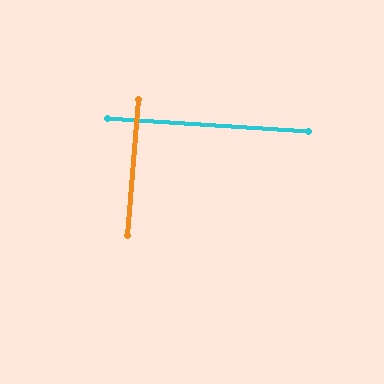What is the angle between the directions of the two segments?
Approximately 89 degrees.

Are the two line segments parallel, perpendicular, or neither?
Perpendicular — they meet at approximately 89°.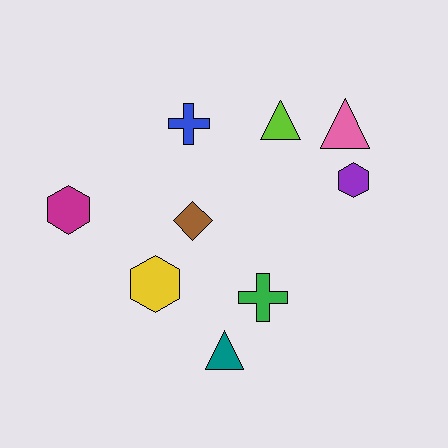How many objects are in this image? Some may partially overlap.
There are 9 objects.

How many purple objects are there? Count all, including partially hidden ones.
There is 1 purple object.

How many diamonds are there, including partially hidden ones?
There is 1 diamond.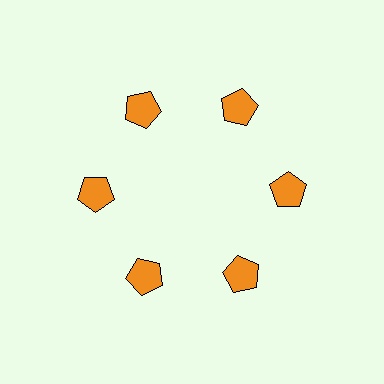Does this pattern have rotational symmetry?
Yes, this pattern has 6-fold rotational symmetry. It looks the same after rotating 60 degrees around the center.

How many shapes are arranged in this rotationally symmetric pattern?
There are 6 shapes, arranged in 6 groups of 1.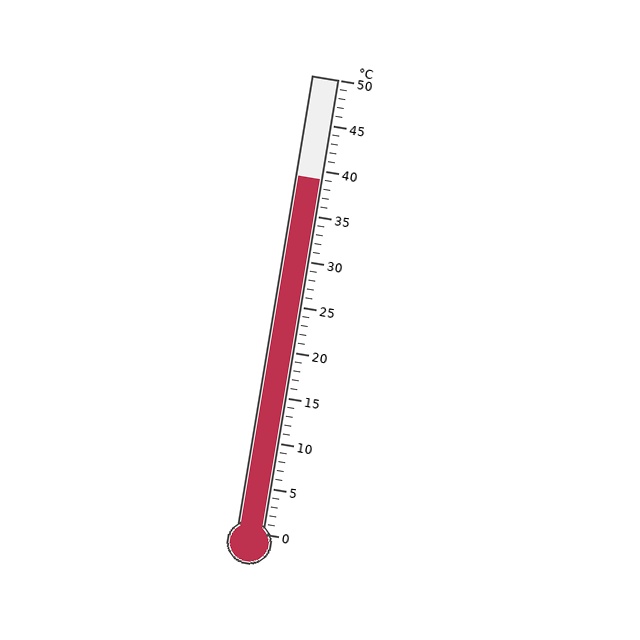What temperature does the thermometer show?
The thermometer shows approximately 39°C.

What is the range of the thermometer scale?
The thermometer scale ranges from 0°C to 50°C.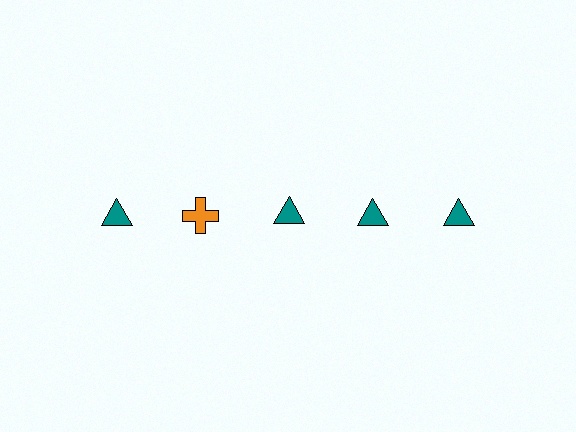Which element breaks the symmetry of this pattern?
The orange cross in the top row, second from left column breaks the symmetry. All other shapes are teal triangles.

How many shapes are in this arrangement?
There are 5 shapes arranged in a grid pattern.